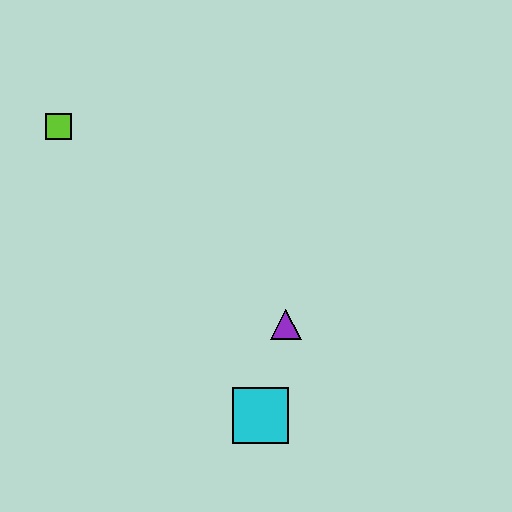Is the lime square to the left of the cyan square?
Yes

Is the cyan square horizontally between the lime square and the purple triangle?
Yes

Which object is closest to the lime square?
The purple triangle is closest to the lime square.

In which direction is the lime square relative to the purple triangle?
The lime square is to the left of the purple triangle.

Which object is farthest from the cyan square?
The lime square is farthest from the cyan square.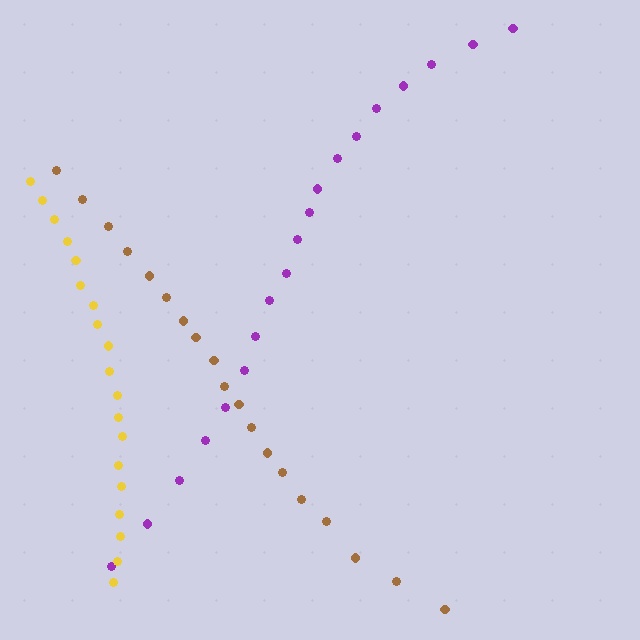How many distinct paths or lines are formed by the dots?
There are 3 distinct paths.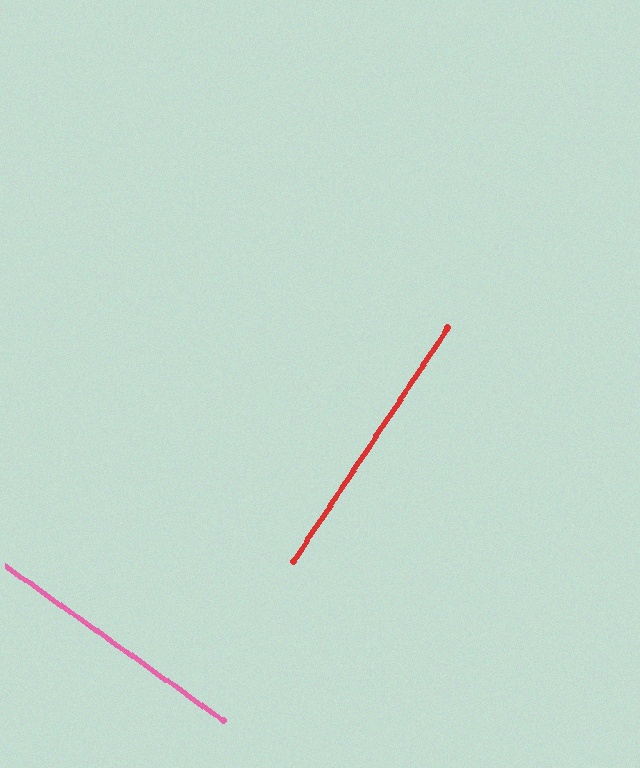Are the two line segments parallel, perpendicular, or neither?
Perpendicular — they meet at approximately 88°.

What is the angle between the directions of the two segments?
Approximately 88 degrees.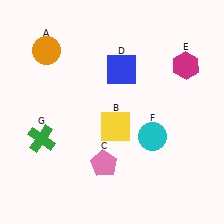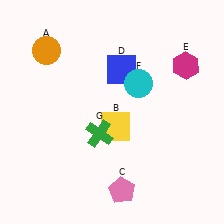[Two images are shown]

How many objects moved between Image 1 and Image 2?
3 objects moved between the two images.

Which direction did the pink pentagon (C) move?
The pink pentagon (C) moved down.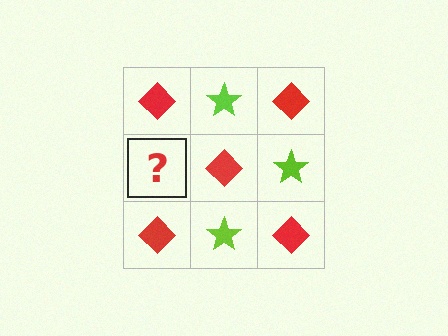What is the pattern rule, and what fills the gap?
The rule is that it alternates red diamond and lime star in a checkerboard pattern. The gap should be filled with a lime star.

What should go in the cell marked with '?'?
The missing cell should contain a lime star.